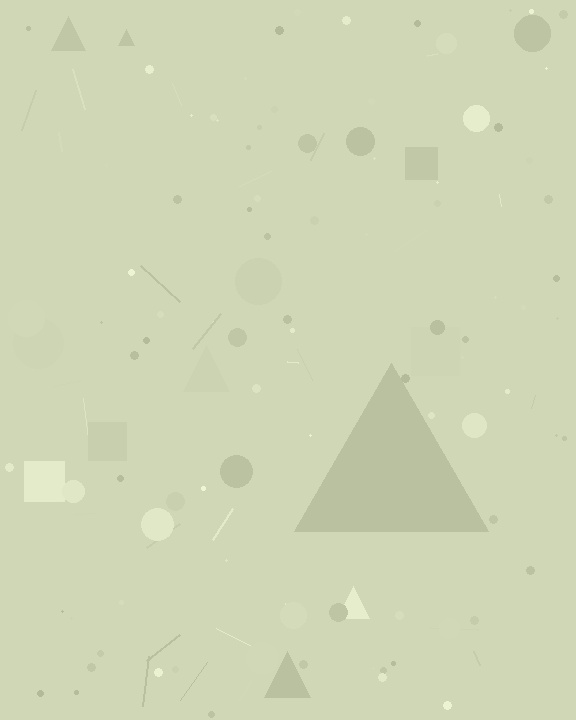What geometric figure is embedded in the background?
A triangle is embedded in the background.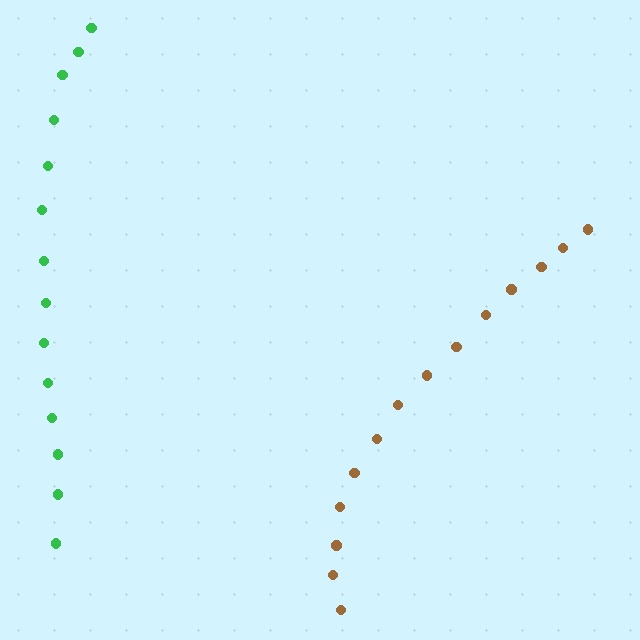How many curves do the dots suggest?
There are 2 distinct paths.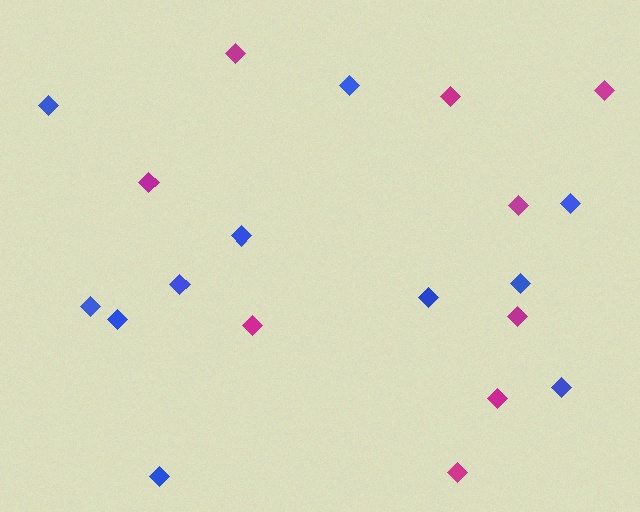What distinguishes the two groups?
There are 2 groups: one group of blue diamonds (11) and one group of magenta diamonds (9).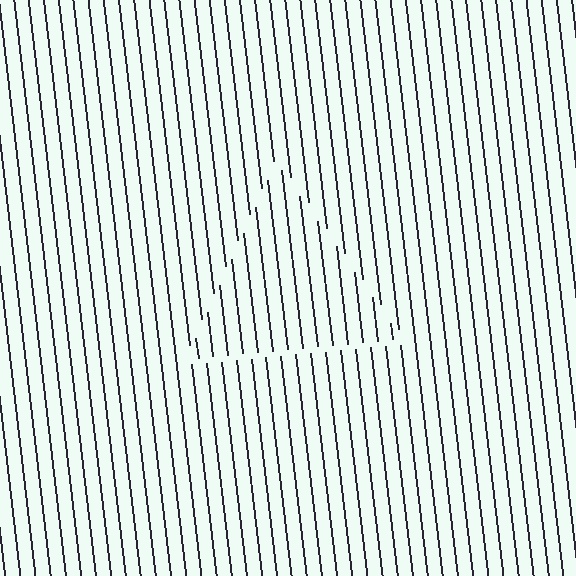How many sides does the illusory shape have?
3 sides — the line-ends trace a triangle.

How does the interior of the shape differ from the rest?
The interior of the shape contains the same grating, shifted by half a period — the contour is defined by the phase discontinuity where line-ends from the inner and outer gratings abut.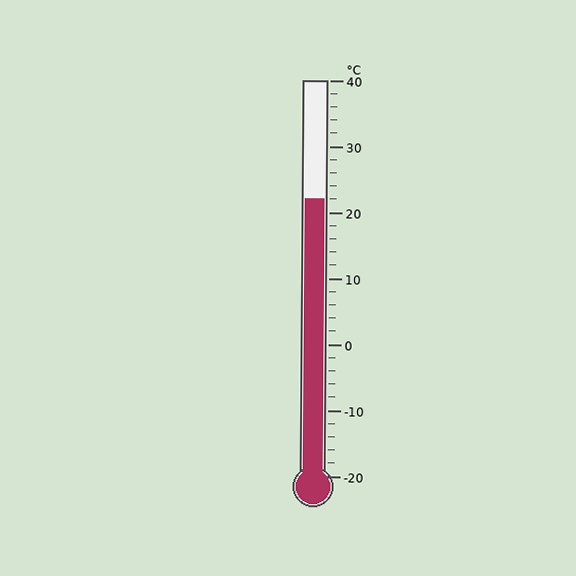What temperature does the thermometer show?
The thermometer shows approximately 22°C.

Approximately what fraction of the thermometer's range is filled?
The thermometer is filled to approximately 70% of its range.